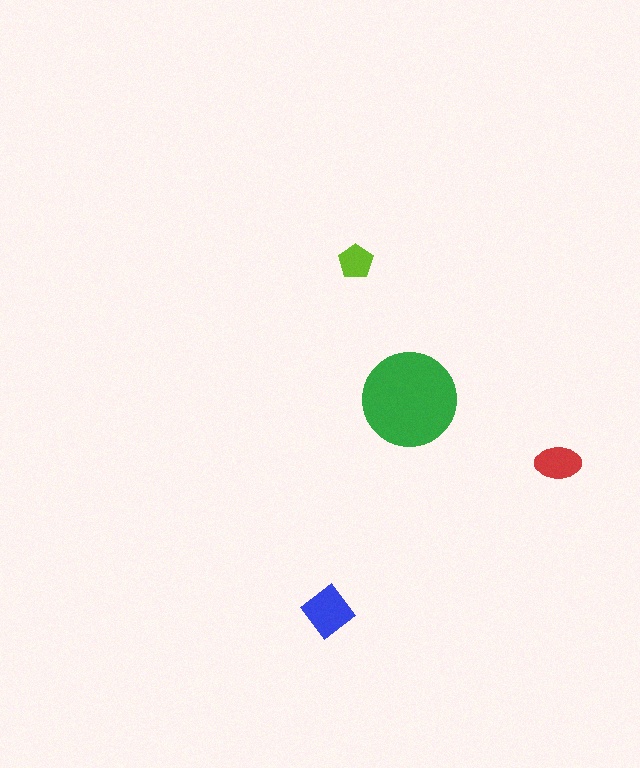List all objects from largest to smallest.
The green circle, the blue diamond, the red ellipse, the lime pentagon.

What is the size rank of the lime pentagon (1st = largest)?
4th.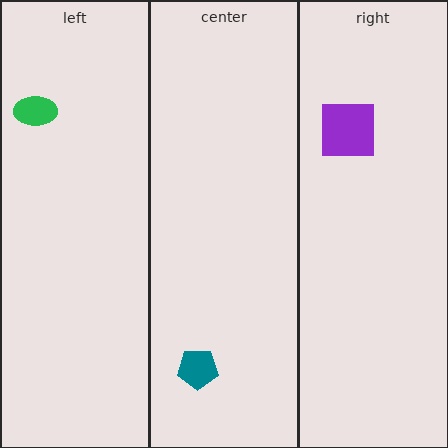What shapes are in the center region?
The teal pentagon.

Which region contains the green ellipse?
The left region.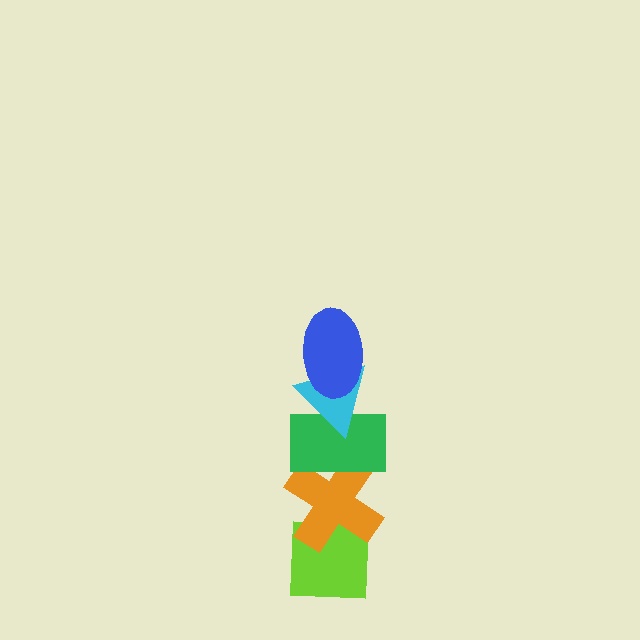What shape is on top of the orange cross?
The green rectangle is on top of the orange cross.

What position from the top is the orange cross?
The orange cross is 4th from the top.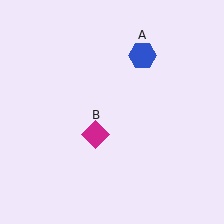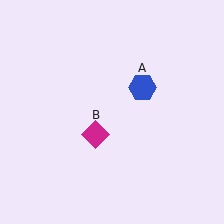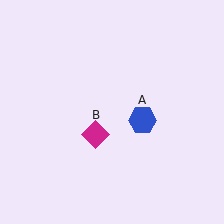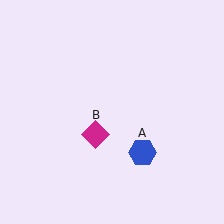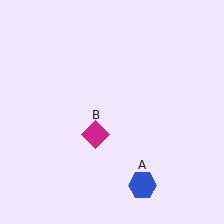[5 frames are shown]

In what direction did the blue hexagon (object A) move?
The blue hexagon (object A) moved down.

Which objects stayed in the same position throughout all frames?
Magenta diamond (object B) remained stationary.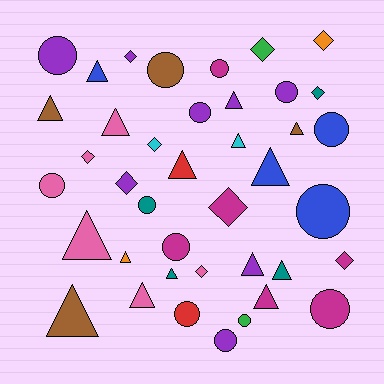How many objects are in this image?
There are 40 objects.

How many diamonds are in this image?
There are 10 diamonds.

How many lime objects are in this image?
There are no lime objects.